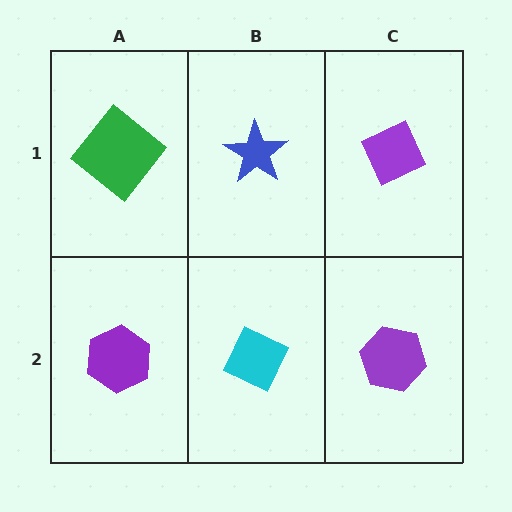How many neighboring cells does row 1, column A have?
2.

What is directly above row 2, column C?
A purple diamond.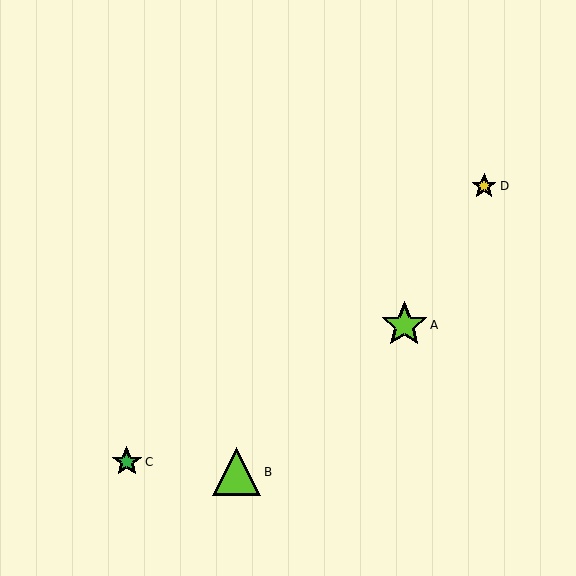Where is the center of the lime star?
The center of the lime star is at (404, 325).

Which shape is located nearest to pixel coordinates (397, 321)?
The lime star (labeled A) at (404, 325) is nearest to that location.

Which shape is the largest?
The lime triangle (labeled B) is the largest.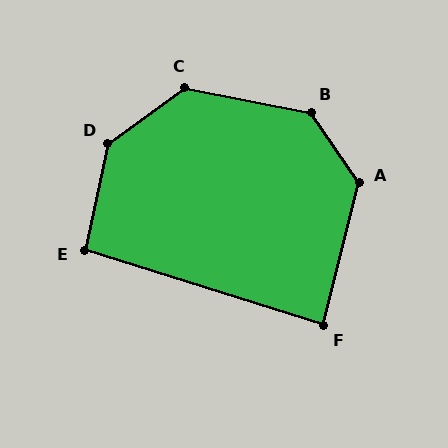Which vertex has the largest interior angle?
D, at approximately 138 degrees.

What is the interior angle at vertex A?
Approximately 131 degrees (obtuse).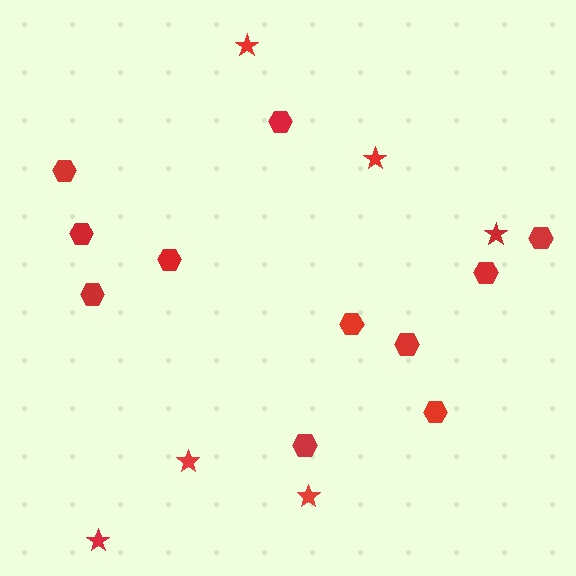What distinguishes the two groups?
There are 2 groups: one group of hexagons (11) and one group of stars (6).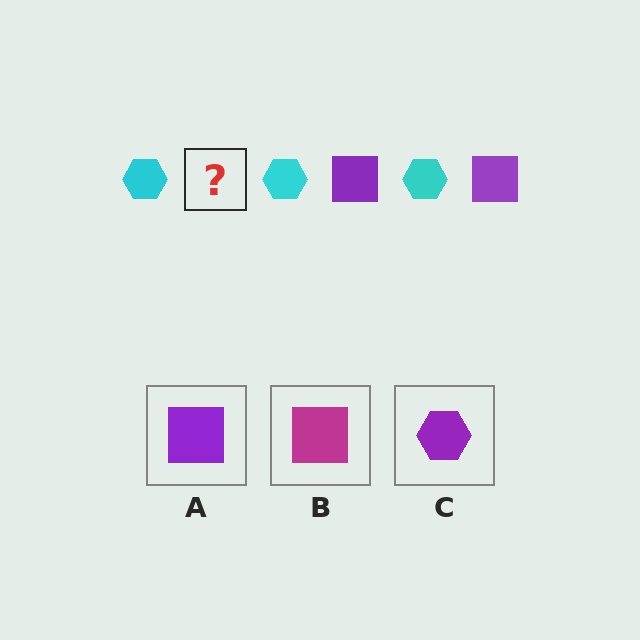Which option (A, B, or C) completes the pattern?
A.